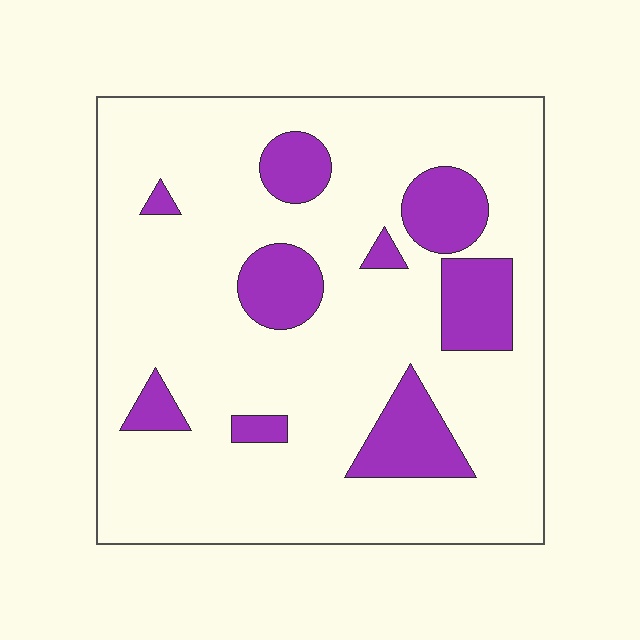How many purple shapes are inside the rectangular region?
9.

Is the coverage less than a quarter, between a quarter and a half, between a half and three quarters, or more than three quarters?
Less than a quarter.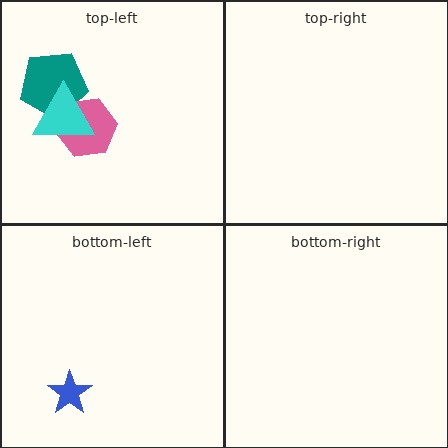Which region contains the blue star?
The bottom-left region.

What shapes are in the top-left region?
The teal pentagon, the pink hexagon, the cyan triangle.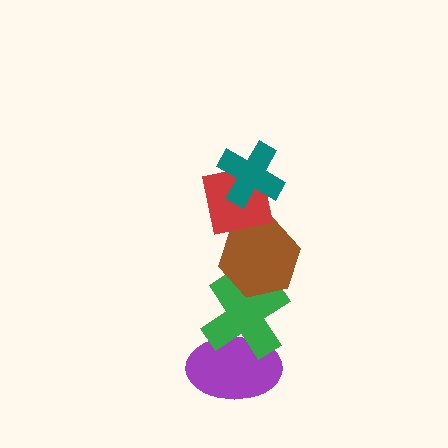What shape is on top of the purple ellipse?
The green cross is on top of the purple ellipse.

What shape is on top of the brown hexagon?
The red square is on top of the brown hexagon.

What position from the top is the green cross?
The green cross is 4th from the top.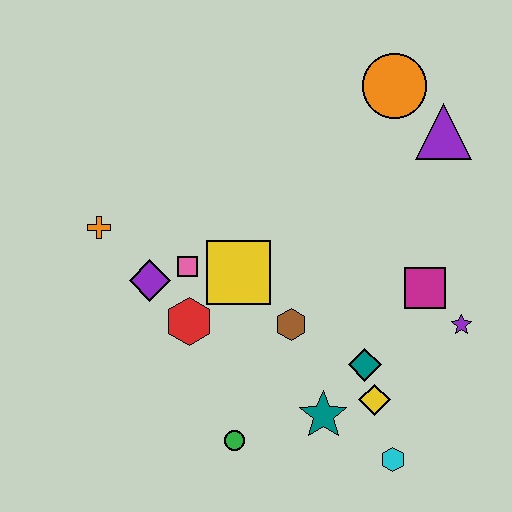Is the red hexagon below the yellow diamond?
No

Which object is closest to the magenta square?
The purple star is closest to the magenta square.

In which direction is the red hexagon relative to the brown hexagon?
The red hexagon is to the left of the brown hexagon.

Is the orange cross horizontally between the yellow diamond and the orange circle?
No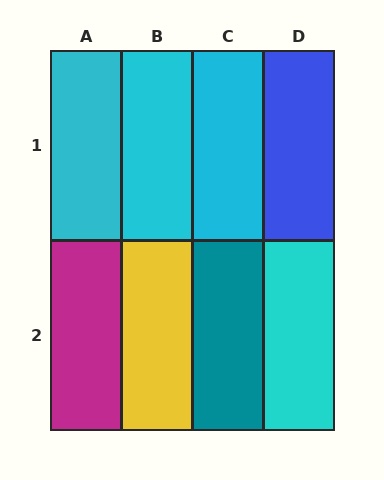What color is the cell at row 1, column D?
Blue.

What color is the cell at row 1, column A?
Cyan.